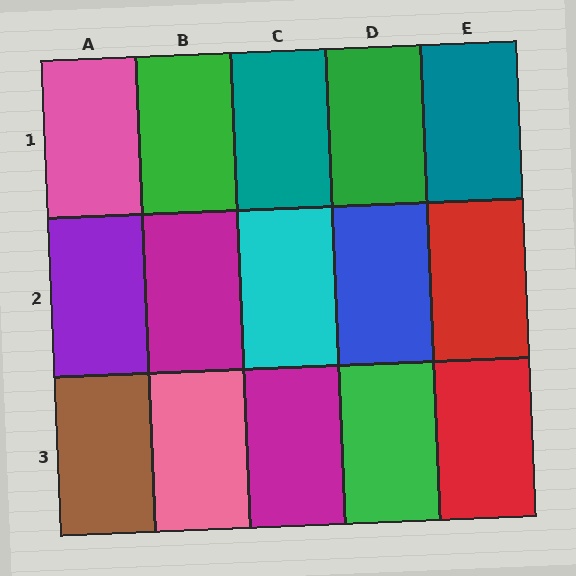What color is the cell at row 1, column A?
Pink.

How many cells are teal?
2 cells are teal.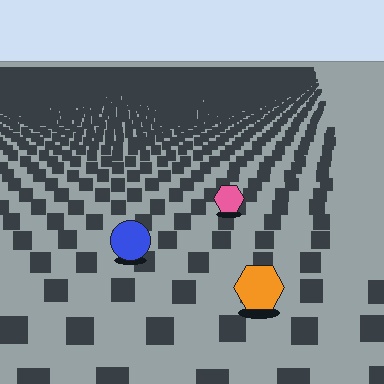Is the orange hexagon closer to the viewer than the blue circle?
Yes. The orange hexagon is closer — you can tell from the texture gradient: the ground texture is coarser near it.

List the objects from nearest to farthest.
From nearest to farthest: the orange hexagon, the blue circle, the pink hexagon.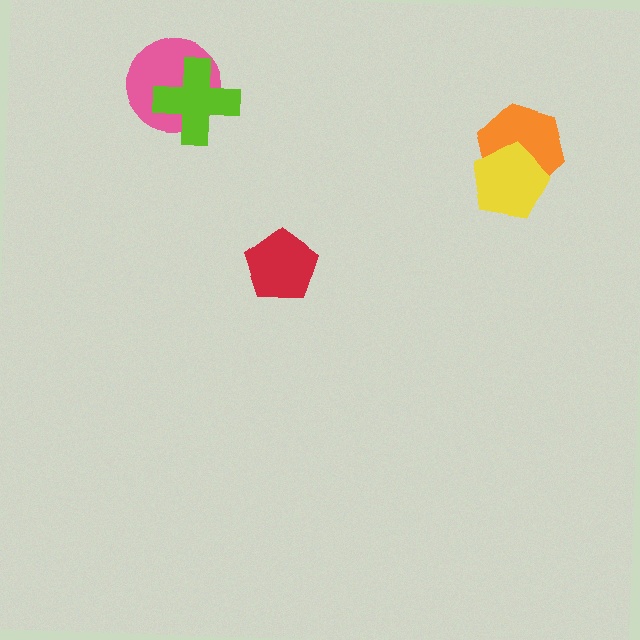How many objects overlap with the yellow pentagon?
1 object overlaps with the yellow pentagon.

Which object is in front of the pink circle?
The lime cross is in front of the pink circle.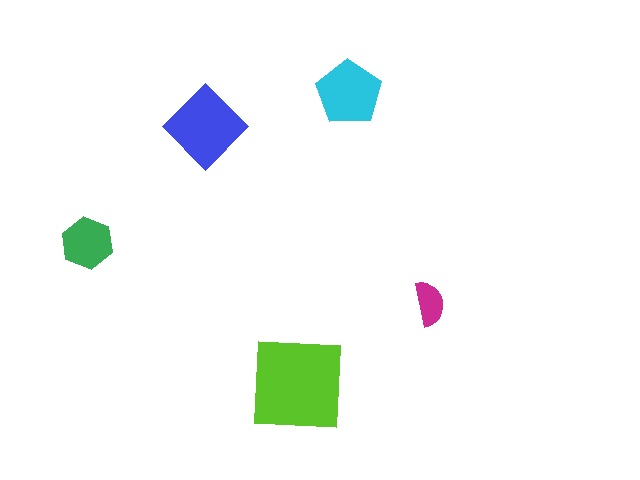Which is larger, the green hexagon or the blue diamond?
The blue diamond.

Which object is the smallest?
The magenta semicircle.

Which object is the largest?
The lime square.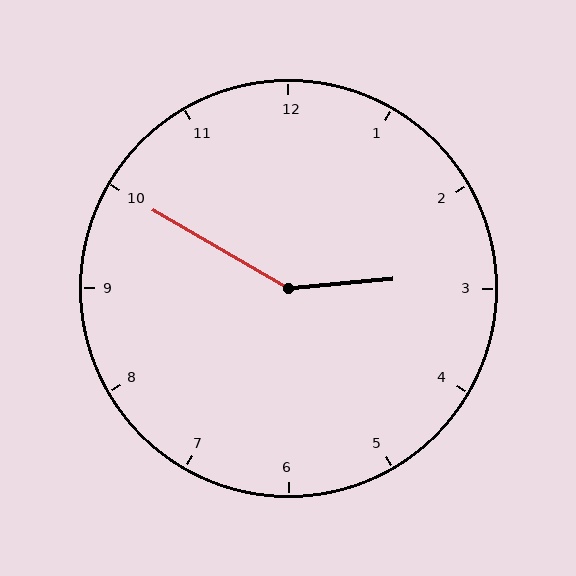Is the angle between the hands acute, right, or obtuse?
It is obtuse.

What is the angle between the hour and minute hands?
Approximately 145 degrees.